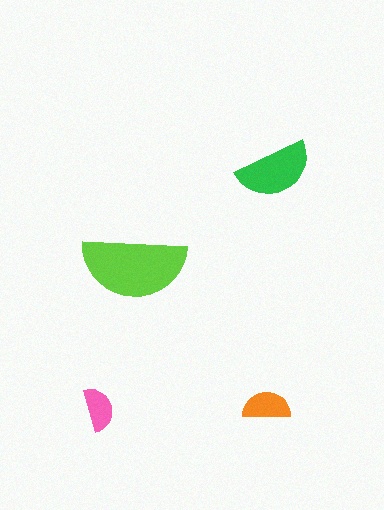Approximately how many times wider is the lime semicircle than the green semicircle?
About 1.5 times wider.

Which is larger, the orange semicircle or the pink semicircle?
The orange one.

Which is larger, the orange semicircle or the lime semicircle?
The lime one.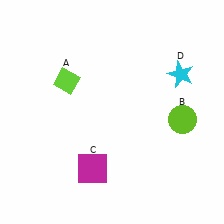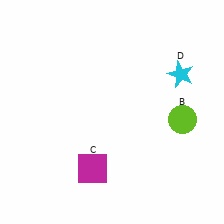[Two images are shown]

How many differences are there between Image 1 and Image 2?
There is 1 difference between the two images.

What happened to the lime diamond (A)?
The lime diamond (A) was removed in Image 2. It was in the top-left area of Image 1.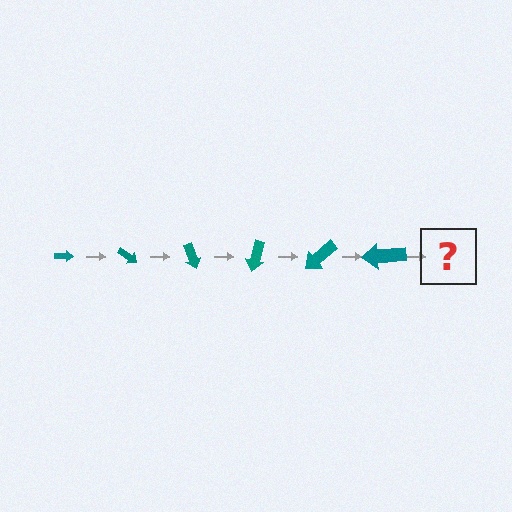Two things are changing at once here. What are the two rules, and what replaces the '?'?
The two rules are that the arrow grows larger each step and it rotates 35 degrees each step. The '?' should be an arrow, larger than the previous one and rotated 210 degrees from the start.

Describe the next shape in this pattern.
It should be an arrow, larger than the previous one and rotated 210 degrees from the start.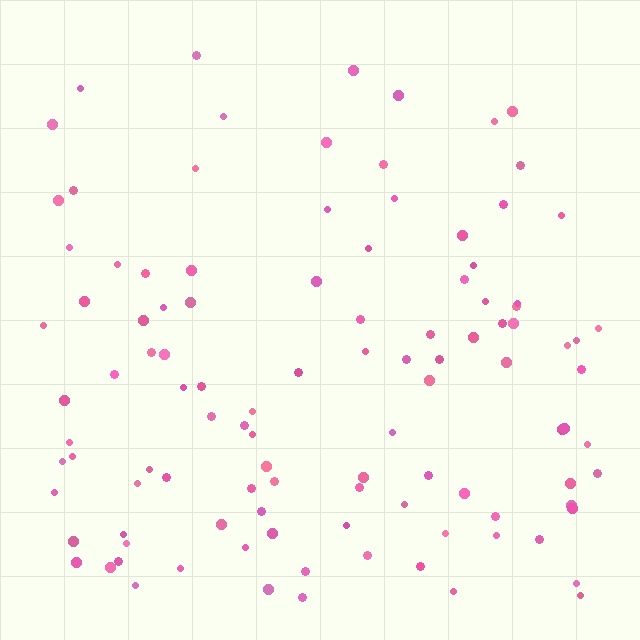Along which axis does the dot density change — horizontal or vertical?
Vertical.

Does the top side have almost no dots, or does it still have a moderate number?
Still a moderate number, just noticeably fewer than the bottom.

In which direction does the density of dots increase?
From top to bottom, with the bottom side densest.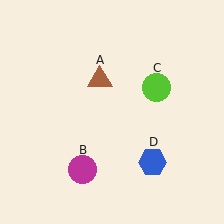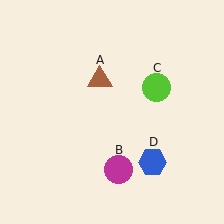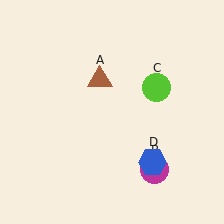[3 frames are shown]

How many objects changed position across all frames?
1 object changed position: magenta circle (object B).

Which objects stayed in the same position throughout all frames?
Brown triangle (object A) and lime circle (object C) and blue hexagon (object D) remained stationary.